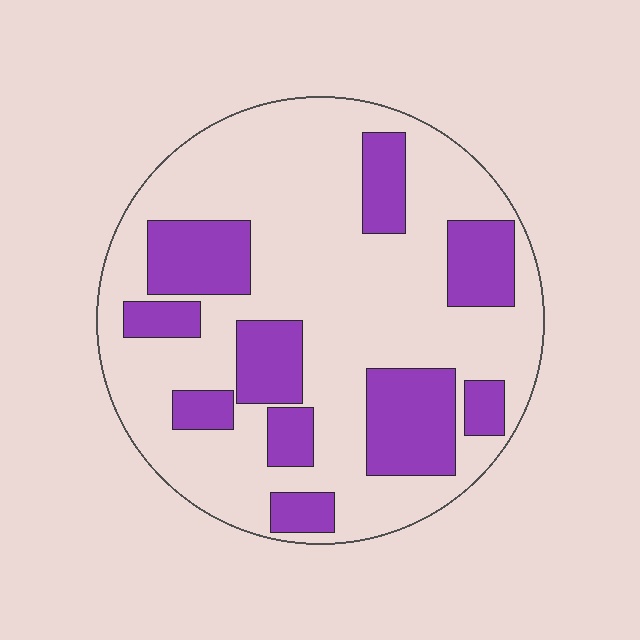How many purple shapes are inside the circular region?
10.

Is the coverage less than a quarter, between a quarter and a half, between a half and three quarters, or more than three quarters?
Between a quarter and a half.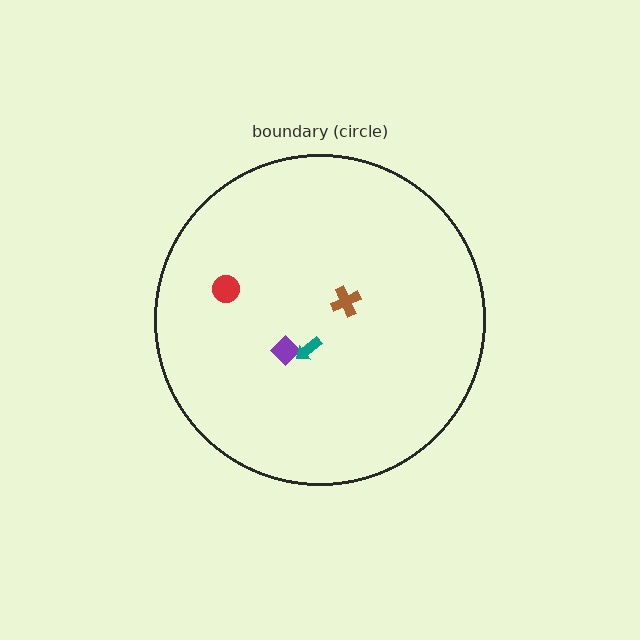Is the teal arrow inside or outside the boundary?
Inside.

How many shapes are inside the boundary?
4 inside, 0 outside.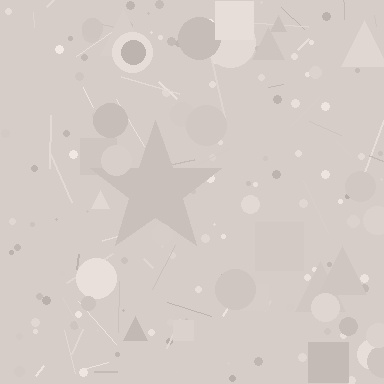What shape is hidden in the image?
A star is hidden in the image.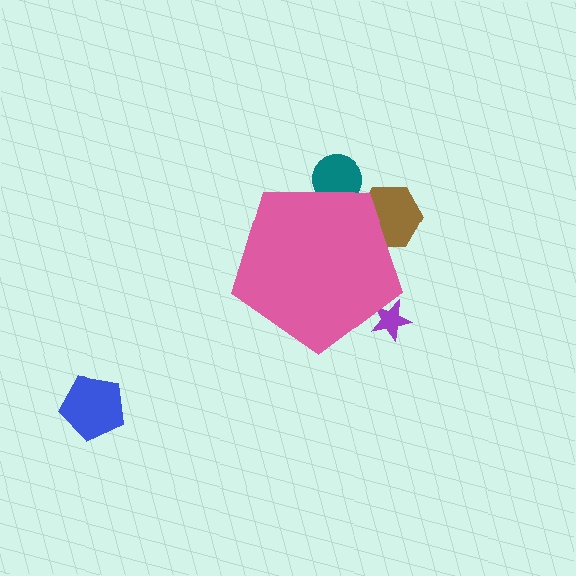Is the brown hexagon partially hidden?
Yes, the brown hexagon is partially hidden behind the pink pentagon.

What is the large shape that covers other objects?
A pink pentagon.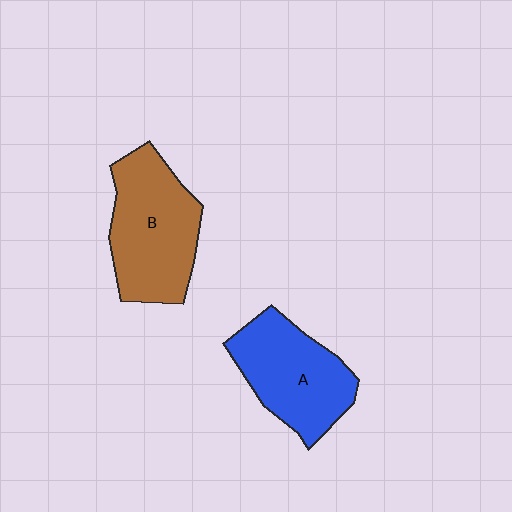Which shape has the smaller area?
Shape A (blue).